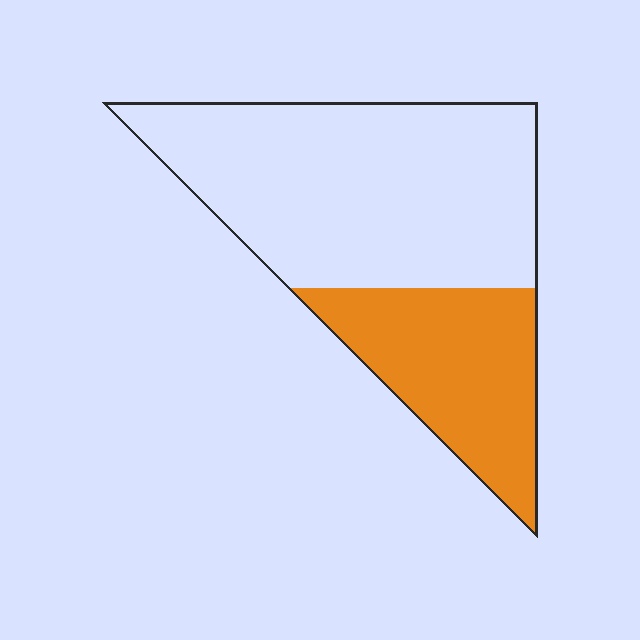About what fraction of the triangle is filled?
About one third (1/3).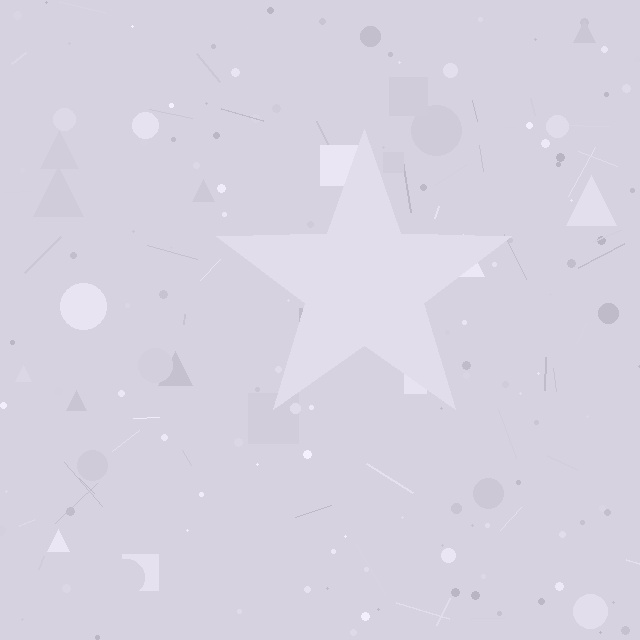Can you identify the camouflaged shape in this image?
The camouflaged shape is a star.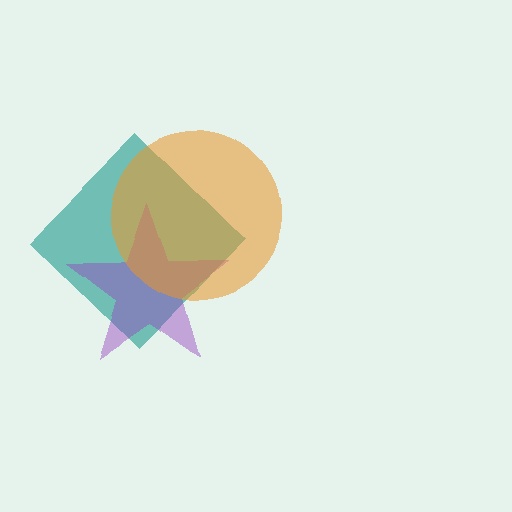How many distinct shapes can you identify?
There are 3 distinct shapes: a teal diamond, a purple star, an orange circle.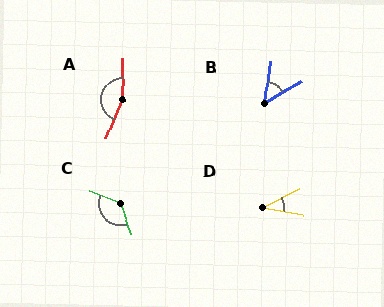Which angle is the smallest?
D, at approximately 38 degrees.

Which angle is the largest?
A, at approximately 159 degrees.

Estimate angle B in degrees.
Approximately 50 degrees.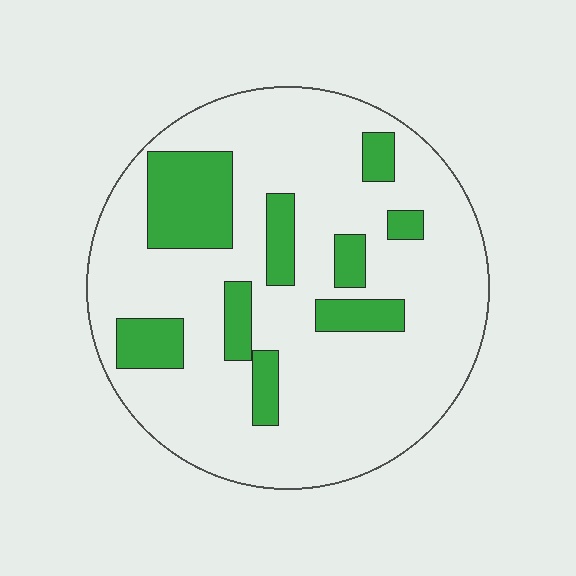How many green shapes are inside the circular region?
9.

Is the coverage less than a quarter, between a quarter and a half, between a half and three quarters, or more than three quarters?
Less than a quarter.